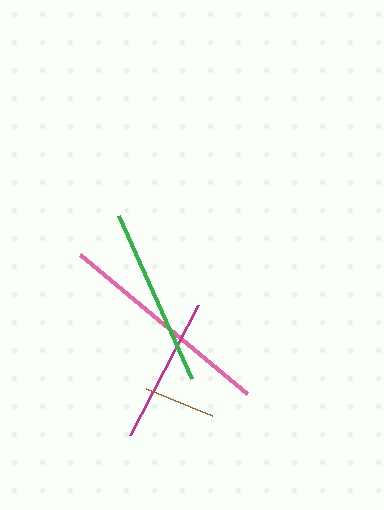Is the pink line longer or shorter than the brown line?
The pink line is longer than the brown line.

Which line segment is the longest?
The pink line is the longest at approximately 217 pixels.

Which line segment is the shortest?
The brown line is the shortest at approximately 71 pixels.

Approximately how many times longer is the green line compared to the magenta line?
The green line is approximately 1.2 times the length of the magenta line.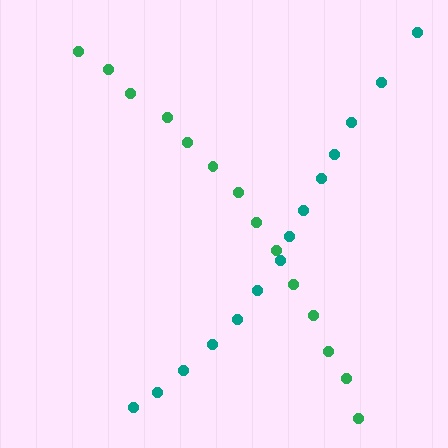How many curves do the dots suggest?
There are 2 distinct paths.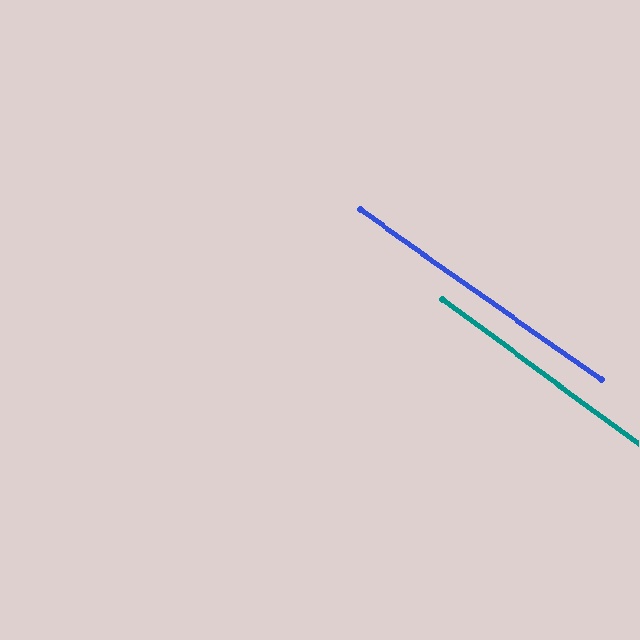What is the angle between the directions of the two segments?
Approximately 1 degree.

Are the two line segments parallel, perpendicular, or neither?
Parallel — their directions differ by only 1.3°.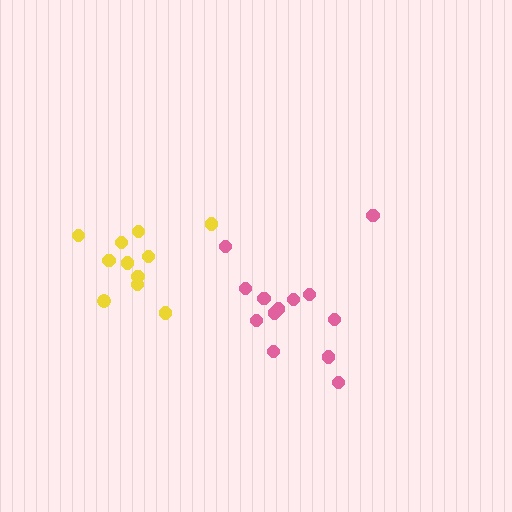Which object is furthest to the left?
The yellow cluster is leftmost.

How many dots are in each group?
Group 1: 11 dots, Group 2: 13 dots (24 total).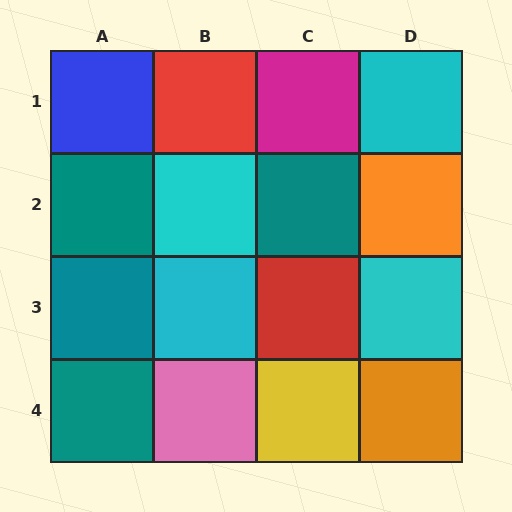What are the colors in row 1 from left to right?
Blue, red, magenta, cyan.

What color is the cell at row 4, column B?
Pink.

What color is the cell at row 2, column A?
Teal.